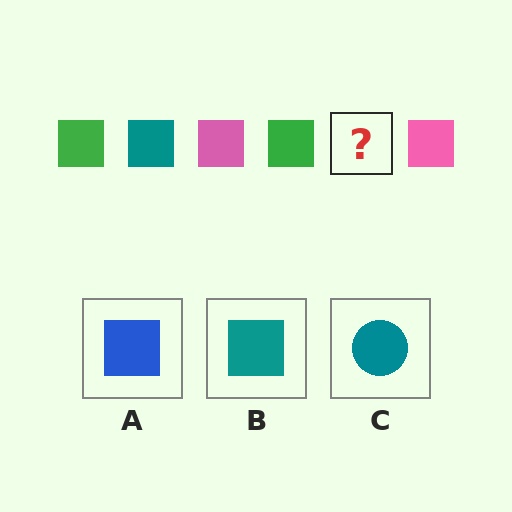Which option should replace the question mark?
Option B.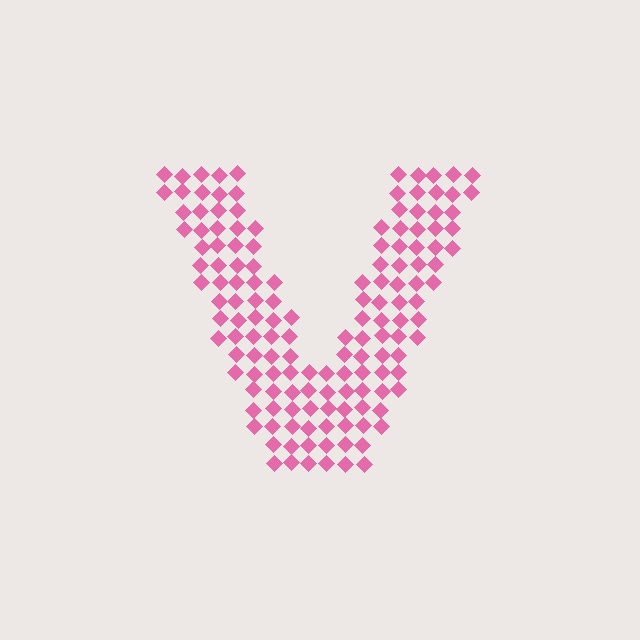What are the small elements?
The small elements are diamonds.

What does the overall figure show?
The overall figure shows the letter V.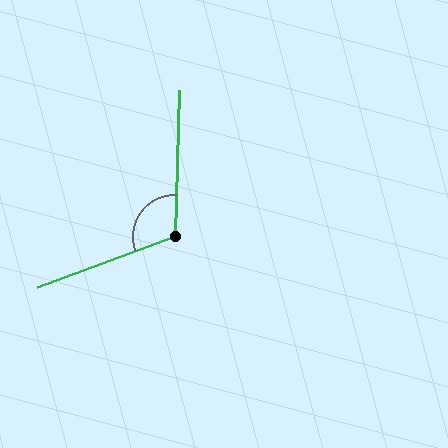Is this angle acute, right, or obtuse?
It is obtuse.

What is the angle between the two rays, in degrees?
Approximately 112 degrees.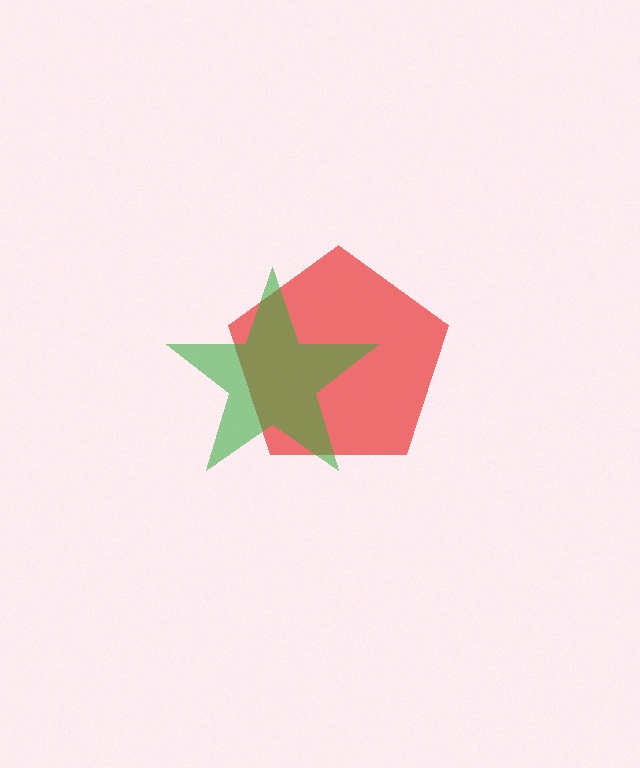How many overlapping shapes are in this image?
There are 2 overlapping shapes in the image.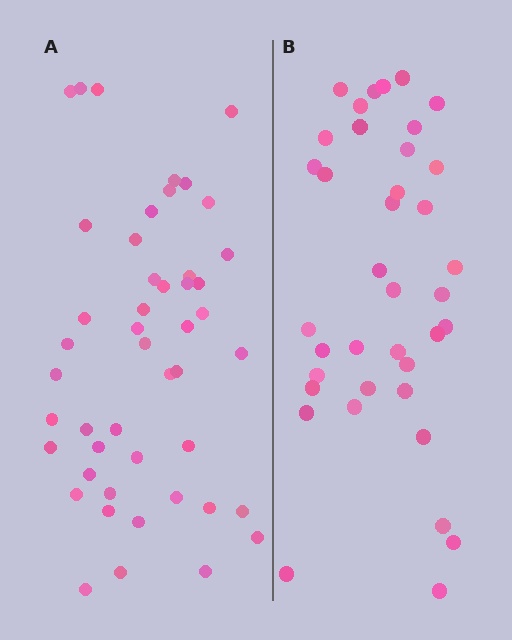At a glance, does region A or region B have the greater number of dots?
Region A (the left region) has more dots.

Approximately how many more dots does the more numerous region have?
Region A has roughly 8 or so more dots than region B.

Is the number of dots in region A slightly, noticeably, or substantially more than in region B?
Region A has only slightly more — the two regions are fairly close. The ratio is roughly 1.2 to 1.